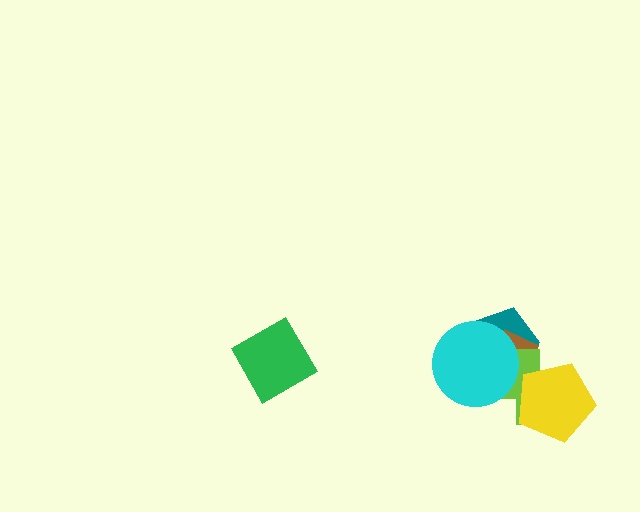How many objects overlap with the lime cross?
4 objects overlap with the lime cross.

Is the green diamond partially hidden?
No, no other shape covers it.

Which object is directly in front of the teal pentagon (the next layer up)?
The brown diamond is directly in front of the teal pentagon.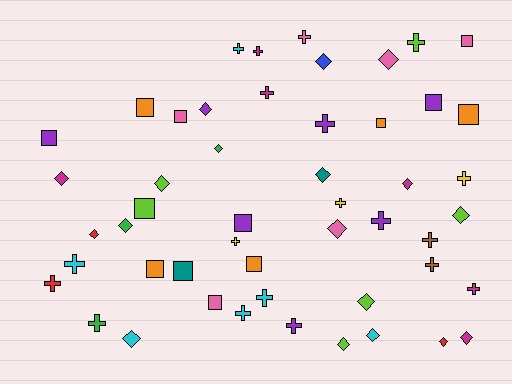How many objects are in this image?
There are 50 objects.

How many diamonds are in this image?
There are 18 diamonds.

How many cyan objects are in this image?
There are 6 cyan objects.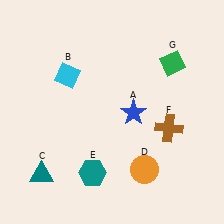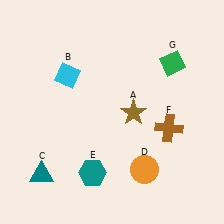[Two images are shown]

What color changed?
The star (A) changed from blue in Image 1 to brown in Image 2.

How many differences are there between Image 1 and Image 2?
There is 1 difference between the two images.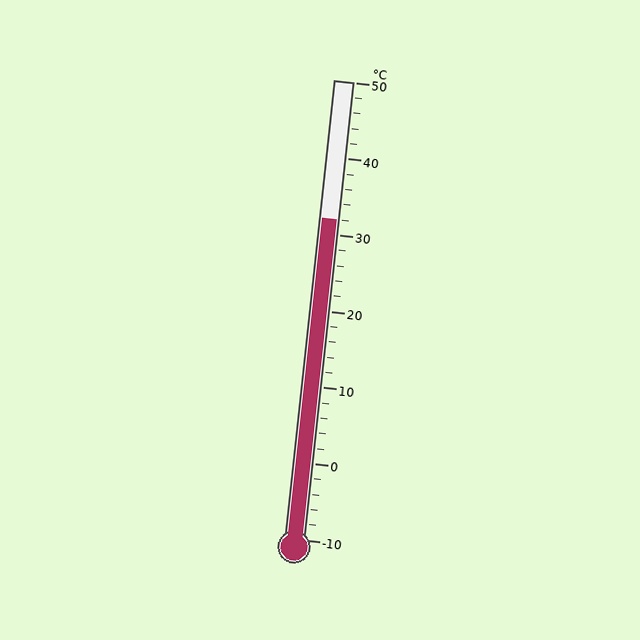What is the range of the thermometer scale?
The thermometer scale ranges from -10°C to 50°C.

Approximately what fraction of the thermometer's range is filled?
The thermometer is filled to approximately 70% of its range.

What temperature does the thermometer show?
The thermometer shows approximately 32°C.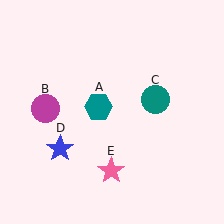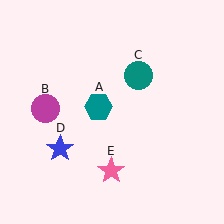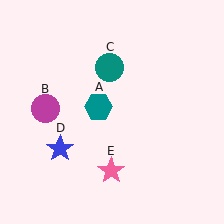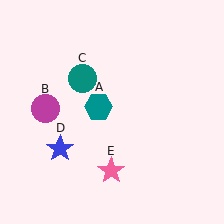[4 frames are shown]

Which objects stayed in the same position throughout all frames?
Teal hexagon (object A) and magenta circle (object B) and blue star (object D) and pink star (object E) remained stationary.